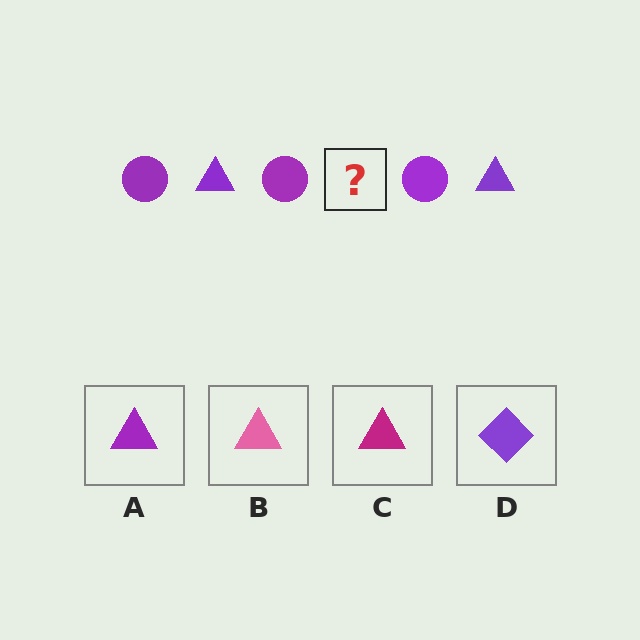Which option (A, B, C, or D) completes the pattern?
A.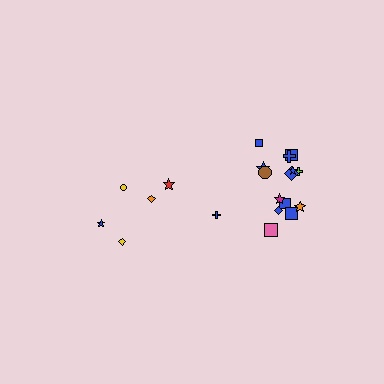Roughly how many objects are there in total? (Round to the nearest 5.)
Roughly 20 objects in total.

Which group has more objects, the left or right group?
The right group.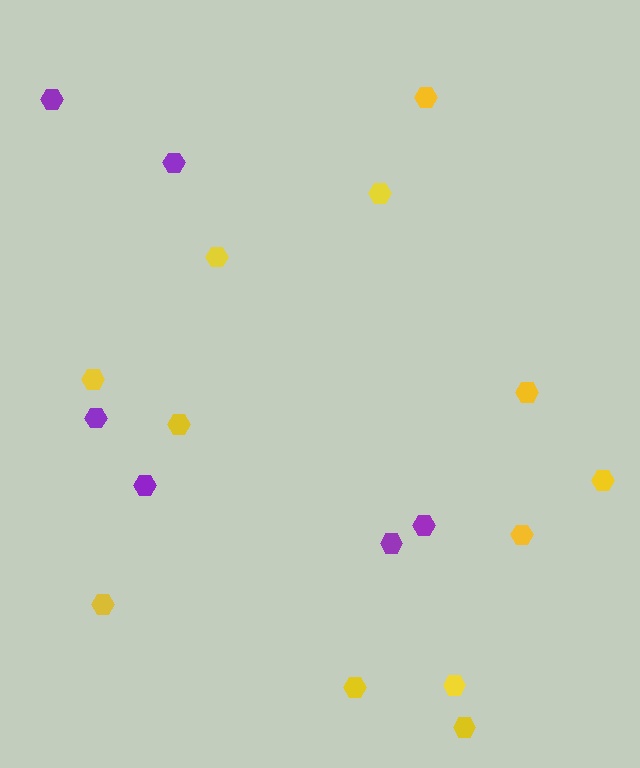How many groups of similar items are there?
There are 2 groups: one group of purple hexagons (6) and one group of yellow hexagons (12).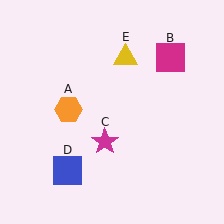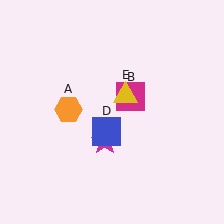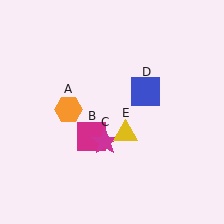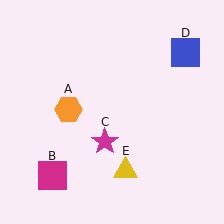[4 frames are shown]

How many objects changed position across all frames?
3 objects changed position: magenta square (object B), blue square (object D), yellow triangle (object E).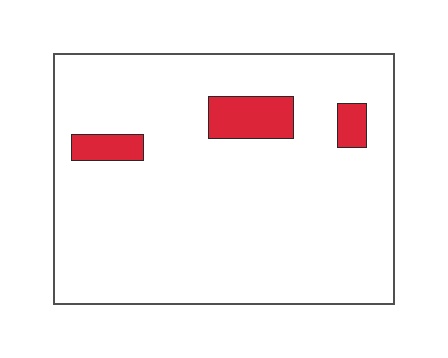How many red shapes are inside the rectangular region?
3.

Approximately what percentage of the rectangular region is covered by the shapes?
Approximately 10%.